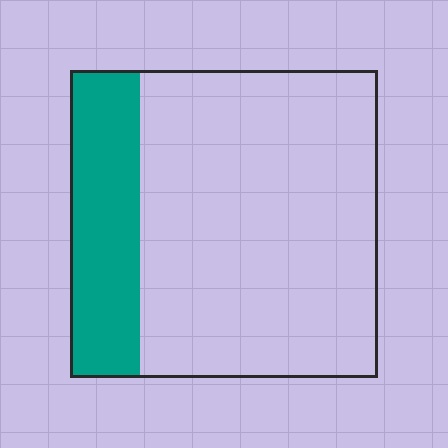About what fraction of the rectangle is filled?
About one quarter (1/4).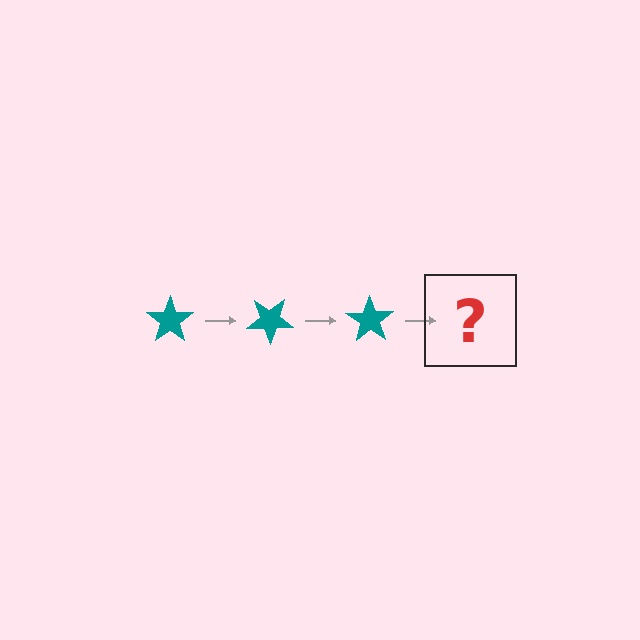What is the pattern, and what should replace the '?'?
The pattern is that the star rotates 35 degrees each step. The '?' should be a teal star rotated 105 degrees.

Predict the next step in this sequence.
The next step is a teal star rotated 105 degrees.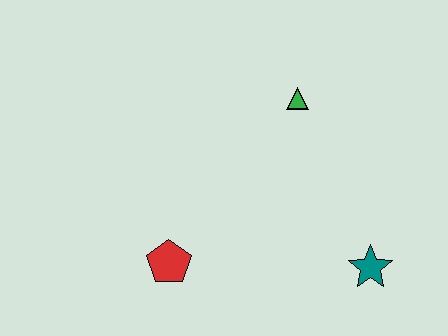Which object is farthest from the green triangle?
The red pentagon is farthest from the green triangle.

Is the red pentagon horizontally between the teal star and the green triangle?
No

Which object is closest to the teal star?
The green triangle is closest to the teal star.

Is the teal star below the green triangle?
Yes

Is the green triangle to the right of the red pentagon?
Yes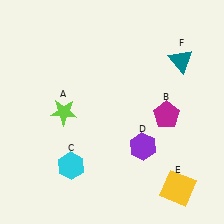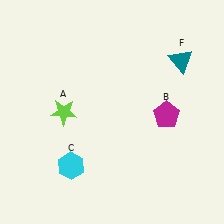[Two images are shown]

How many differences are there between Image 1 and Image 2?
There are 2 differences between the two images.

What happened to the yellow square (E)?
The yellow square (E) was removed in Image 2. It was in the bottom-right area of Image 1.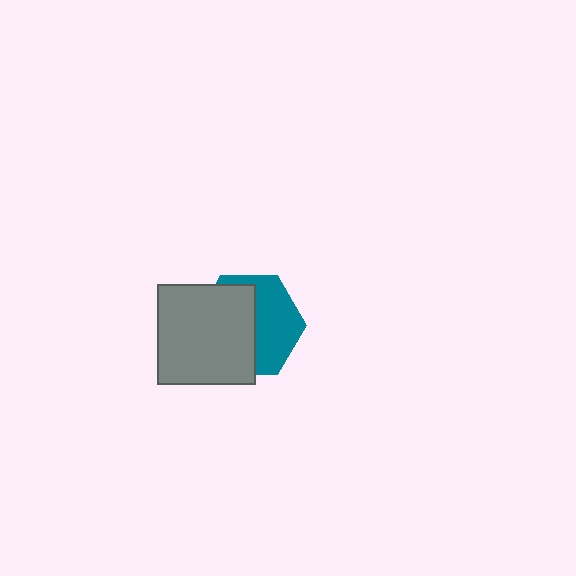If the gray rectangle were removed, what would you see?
You would see the complete teal hexagon.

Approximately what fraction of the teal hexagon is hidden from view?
Roughly 54% of the teal hexagon is hidden behind the gray rectangle.